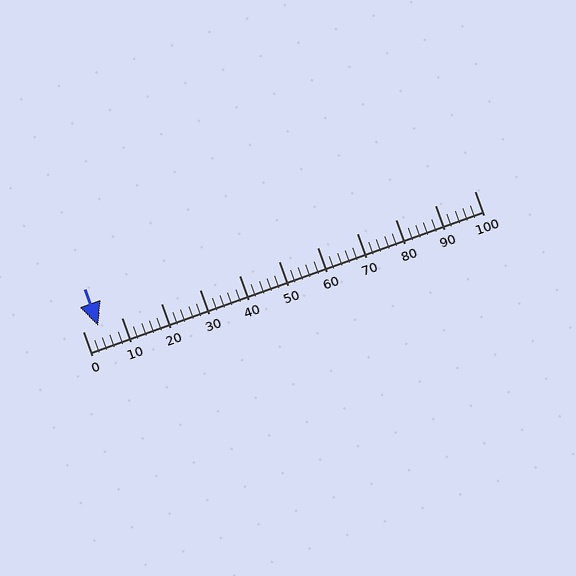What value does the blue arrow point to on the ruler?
The blue arrow points to approximately 4.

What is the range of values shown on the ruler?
The ruler shows values from 0 to 100.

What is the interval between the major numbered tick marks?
The major tick marks are spaced 10 units apart.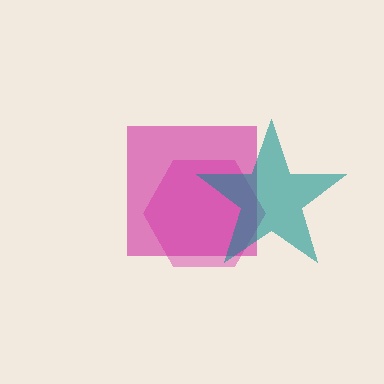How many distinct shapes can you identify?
There are 3 distinct shapes: a pink hexagon, a magenta square, a teal star.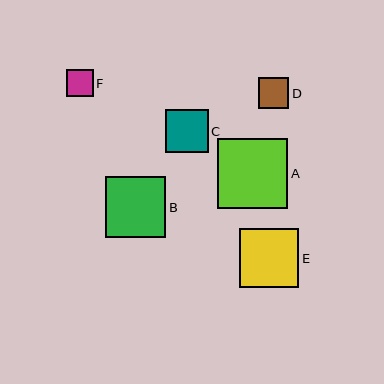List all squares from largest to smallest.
From largest to smallest: A, B, E, C, D, F.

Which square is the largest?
Square A is the largest with a size of approximately 70 pixels.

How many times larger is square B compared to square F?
Square B is approximately 2.3 times the size of square F.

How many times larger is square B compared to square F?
Square B is approximately 2.3 times the size of square F.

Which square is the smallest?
Square F is the smallest with a size of approximately 27 pixels.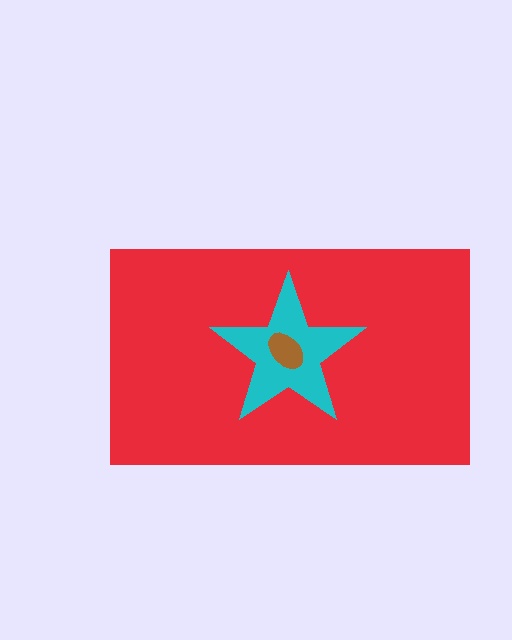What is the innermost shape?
The brown ellipse.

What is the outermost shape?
The red rectangle.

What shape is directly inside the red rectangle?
The cyan star.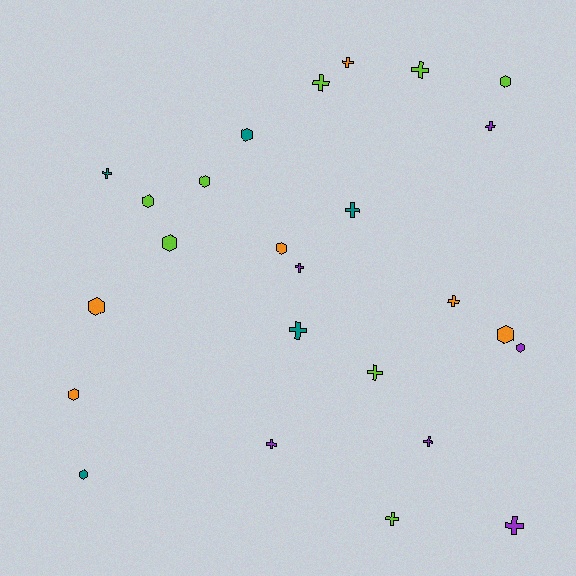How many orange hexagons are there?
There are 4 orange hexagons.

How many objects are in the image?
There are 25 objects.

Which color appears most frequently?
Lime, with 8 objects.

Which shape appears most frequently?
Cross, with 14 objects.